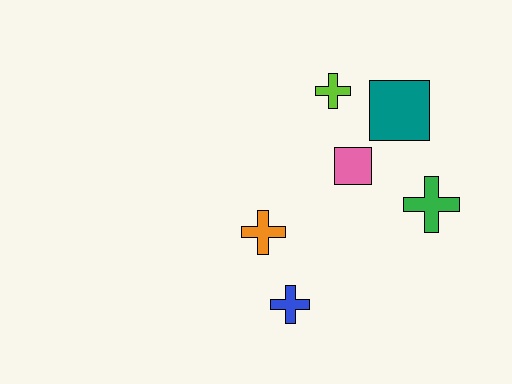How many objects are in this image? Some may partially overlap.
There are 6 objects.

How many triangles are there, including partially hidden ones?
There are no triangles.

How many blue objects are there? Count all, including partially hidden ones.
There is 1 blue object.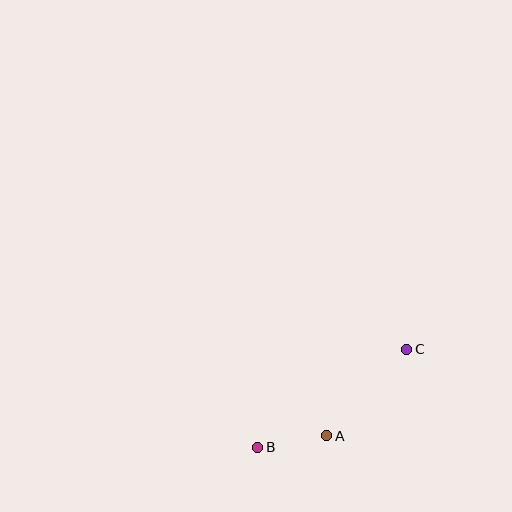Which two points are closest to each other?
Points A and B are closest to each other.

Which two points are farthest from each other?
Points B and C are farthest from each other.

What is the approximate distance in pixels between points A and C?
The distance between A and C is approximately 118 pixels.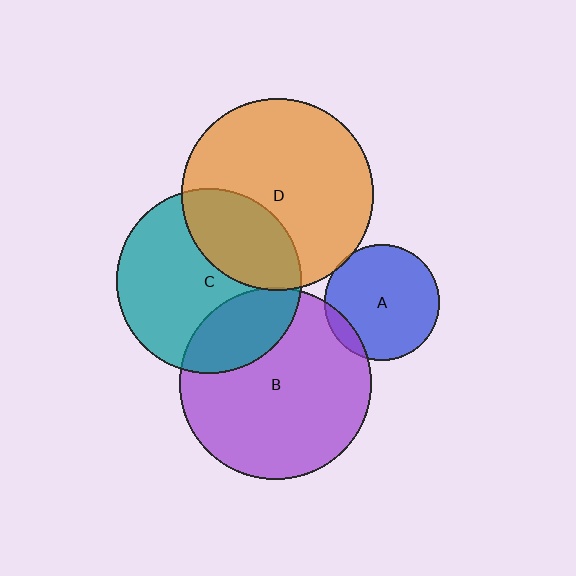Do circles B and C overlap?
Yes.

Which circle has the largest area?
Circle D (orange).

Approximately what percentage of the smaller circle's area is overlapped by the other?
Approximately 25%.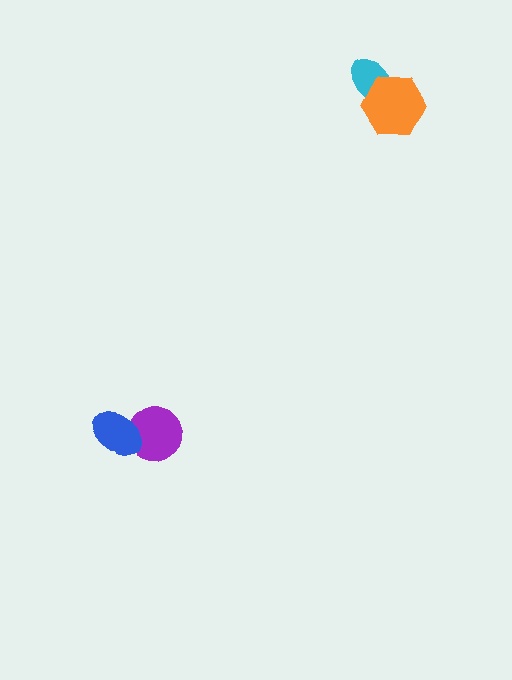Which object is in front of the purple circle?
The blue ellipse is in front of the purple circle.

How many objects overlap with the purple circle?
1 object overlaps with the purple circle.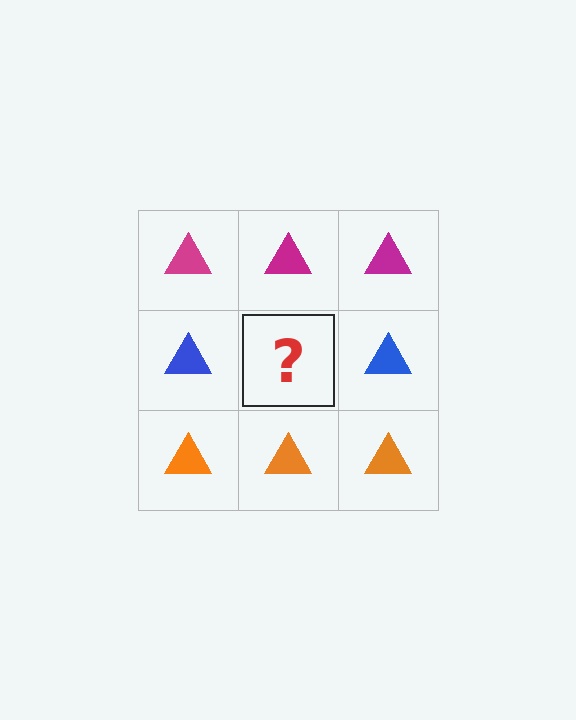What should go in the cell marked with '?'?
The missing cell should contain a blue triangle.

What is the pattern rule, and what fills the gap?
The rule is that each row has a consistent color. The gap should be filled with a blue triangle.